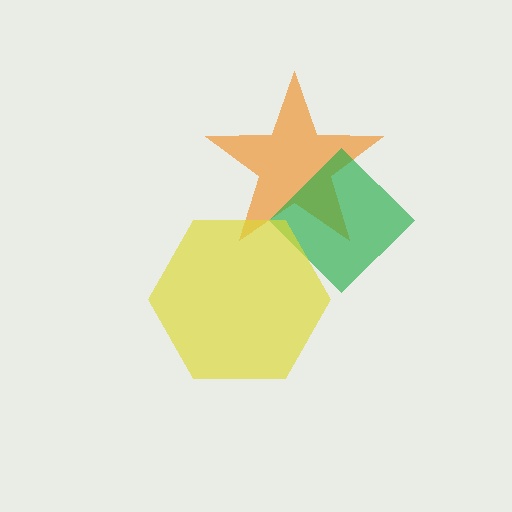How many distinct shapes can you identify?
There are 3 distinct shapes: an orange star, a green diamond, a yellow hexagon.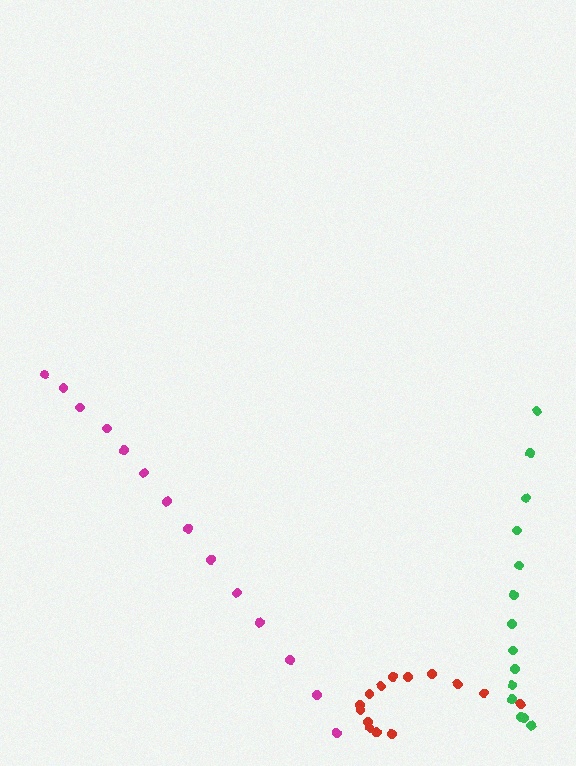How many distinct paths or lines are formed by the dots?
There are 3 distinct paths.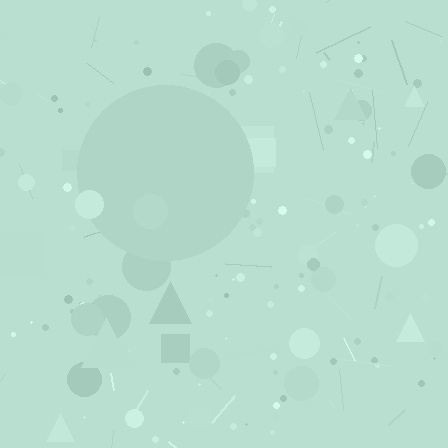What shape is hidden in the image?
A circle is hidden in the image.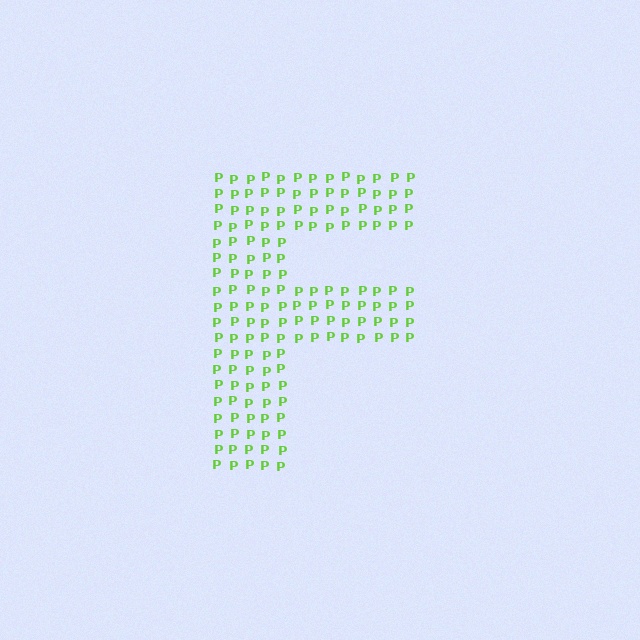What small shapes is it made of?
It is made of small letter P's.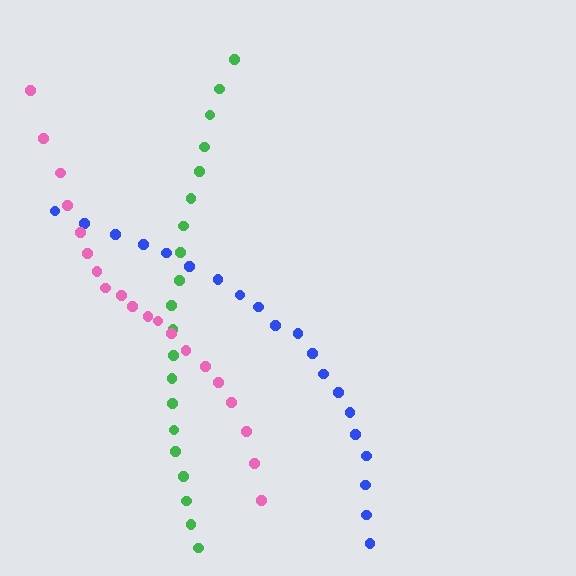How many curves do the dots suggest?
There are 3 distinct paths.